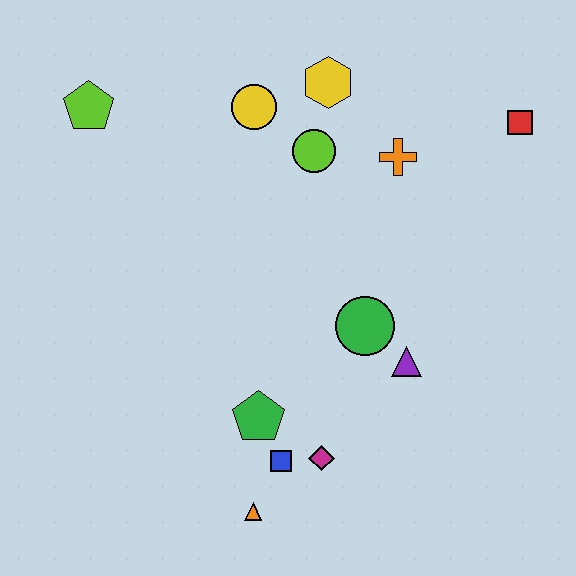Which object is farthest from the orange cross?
The orange triangle is farthest from the orange cross.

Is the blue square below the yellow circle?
Yes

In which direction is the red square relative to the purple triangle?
The red square is above the purple triangle.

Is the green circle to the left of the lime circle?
No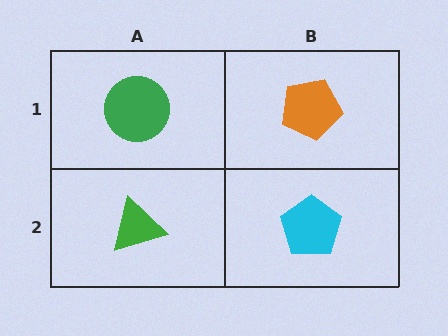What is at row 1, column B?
An orange pentagon.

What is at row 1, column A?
A green circle.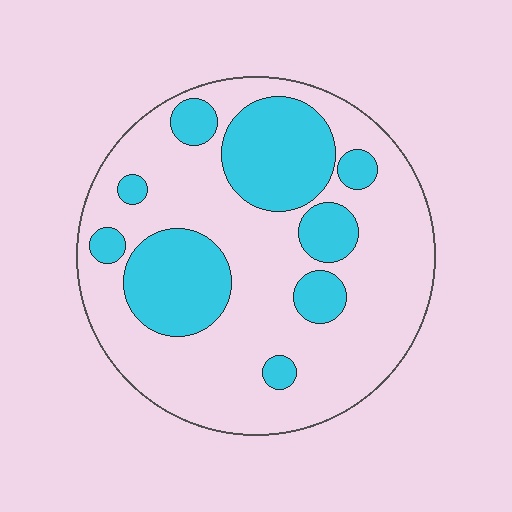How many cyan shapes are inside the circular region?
9.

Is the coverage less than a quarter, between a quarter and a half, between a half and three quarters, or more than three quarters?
Between a quarter and a half.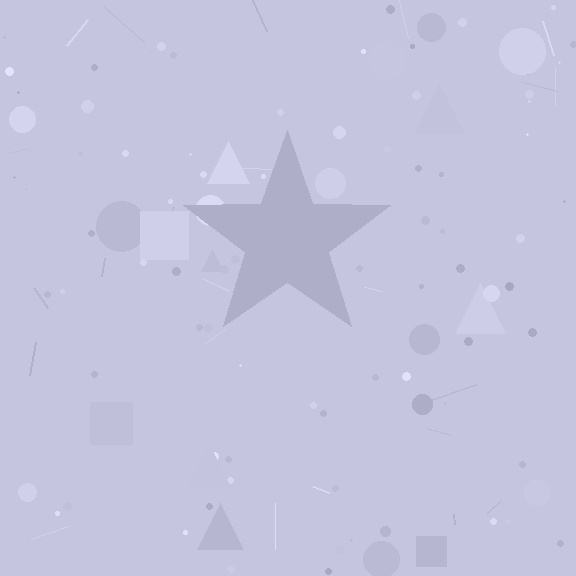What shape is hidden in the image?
A star is hidden in the image.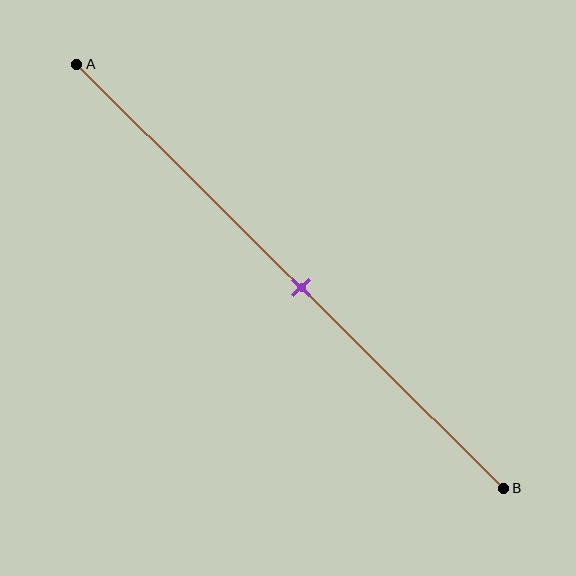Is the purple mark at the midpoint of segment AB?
Yes, the mark is approximately at the midpoint.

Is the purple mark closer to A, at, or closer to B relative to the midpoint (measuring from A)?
The purple mark is approximately at the midpoint of segment AB.